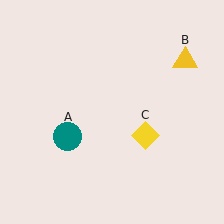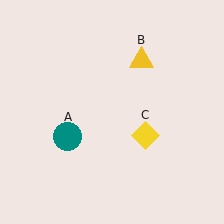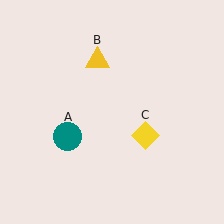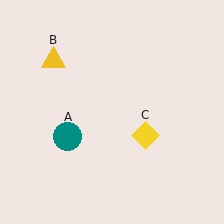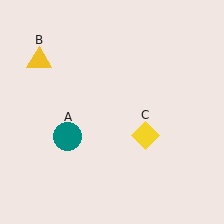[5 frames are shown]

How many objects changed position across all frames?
1 object changed position: yellow triangle (object B).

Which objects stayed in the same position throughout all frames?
Teal circle (object A) and yellow diamond (object C) remained stationary.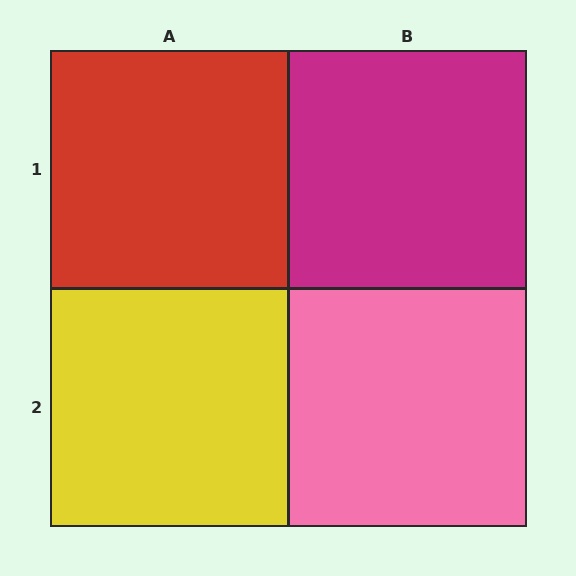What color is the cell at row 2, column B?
Pink.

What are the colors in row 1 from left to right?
Red, magenta.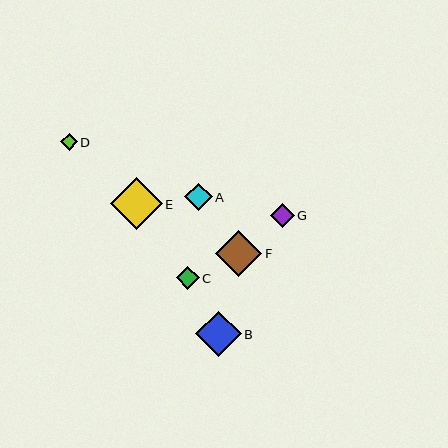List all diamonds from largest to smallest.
From largest to smallest: E, F, B, A, G, C, D.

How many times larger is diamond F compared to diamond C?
Diamond F is approximately 2.0 times the size of diamond C.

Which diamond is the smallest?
Diamond D is the smallest with a size of approximately 17 pixels.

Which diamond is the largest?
Diamond E is the largest with a size of approximately 52 pixels.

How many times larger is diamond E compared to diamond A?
Diamond E is approximately 1.9 times the size of diamond A.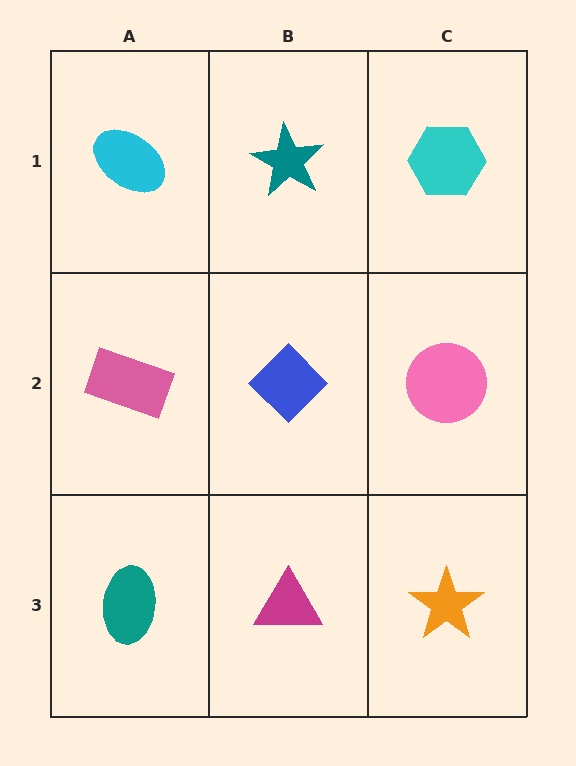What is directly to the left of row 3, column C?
A magenta triangle.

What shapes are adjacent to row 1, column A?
A pink rectangle (row 2, column A), a teal star (row 1, column B).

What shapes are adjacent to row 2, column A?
A cyan ellipse (row 1, column A), a teal ellipse (row 3, column A), a blue diamond (row 2, column B).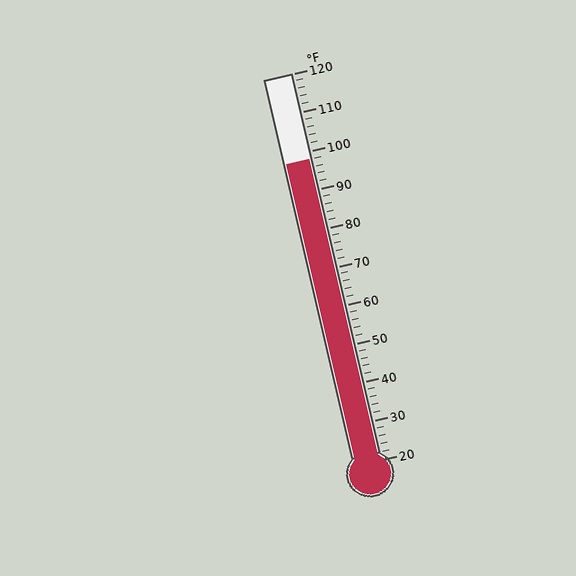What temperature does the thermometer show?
The thermometer shows approximately 98°F.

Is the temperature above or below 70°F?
The temperature is above 70°F.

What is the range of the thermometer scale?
The thermometer scale ranges from 20°F to 120°F.